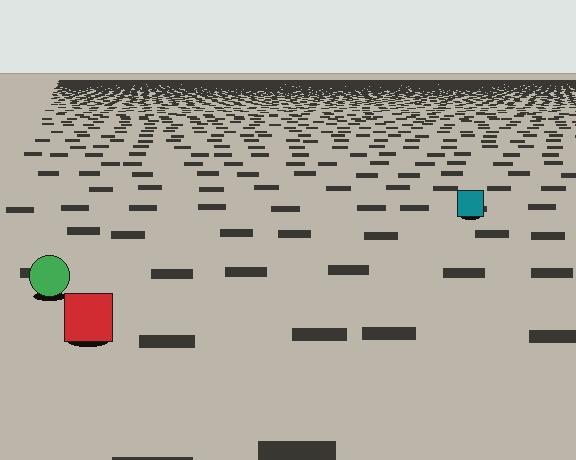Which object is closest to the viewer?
The red square is closest. The texture marks near it are larger and more spread out.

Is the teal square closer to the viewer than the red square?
No. The red square is closer — you can tell from the texture gradient: the ground texture is coarser near it.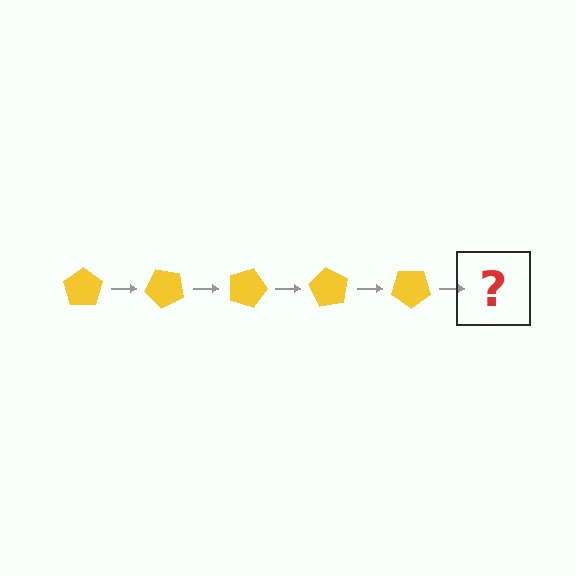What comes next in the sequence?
The next element should be a yellow pentagon rotated 225 degrees.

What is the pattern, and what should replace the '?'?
The pattern is that the pentagon rotates 45 degrees each step. The '?' should be a yellow pentagon rotated 225 degrees.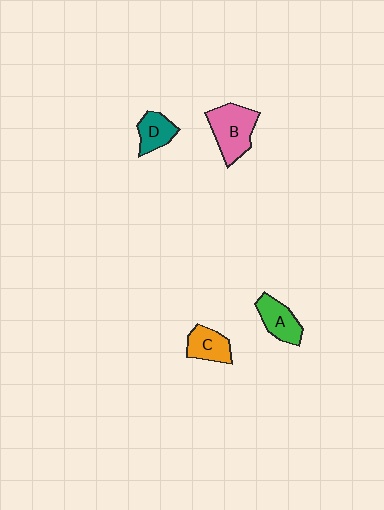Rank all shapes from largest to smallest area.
From largest to smallest: B (pink), A (green), C (orange), D (teal).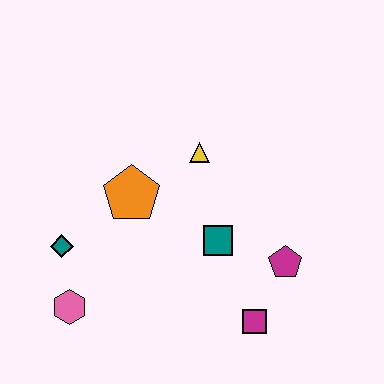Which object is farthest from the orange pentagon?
The magenta square is farthest from the orange pentagon.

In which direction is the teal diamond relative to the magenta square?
The teal diamond is to the left of the magenta square.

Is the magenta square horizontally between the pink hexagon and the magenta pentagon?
Yes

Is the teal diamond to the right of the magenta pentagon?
No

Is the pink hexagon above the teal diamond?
No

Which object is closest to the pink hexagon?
The teal diamond is closest to the pink hexagon.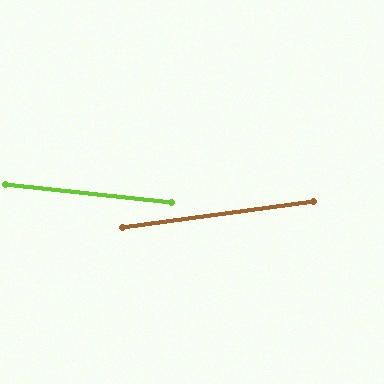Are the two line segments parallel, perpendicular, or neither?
Neither parallel nor perpendicular — they differ by about 14°.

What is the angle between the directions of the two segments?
Approximately 14 degrees.